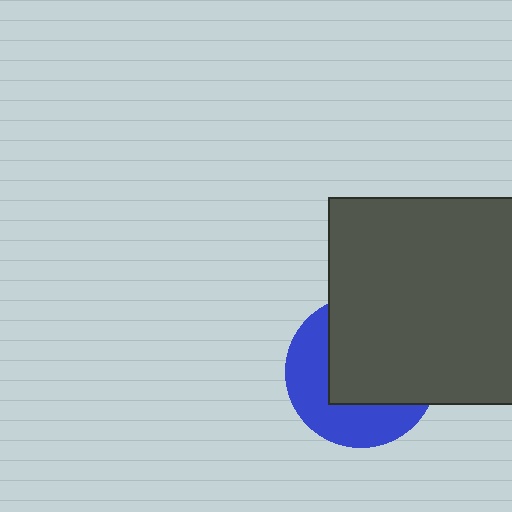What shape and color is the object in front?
The object in front is a dark gray square.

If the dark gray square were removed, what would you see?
You would see the complete blue circle.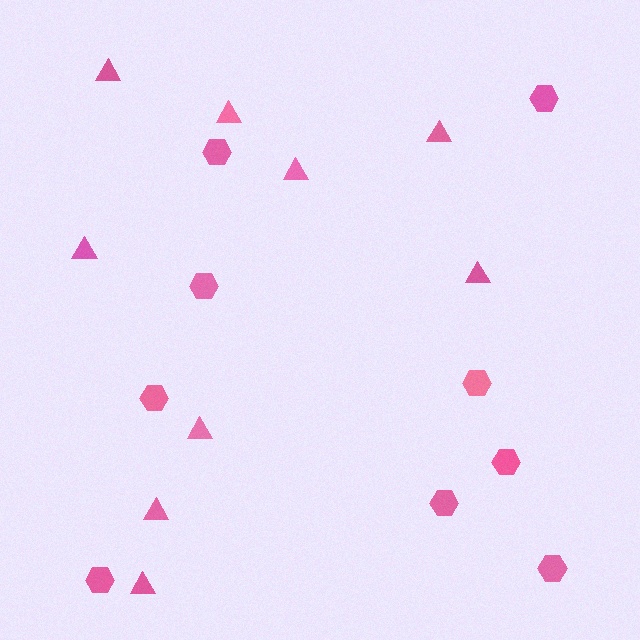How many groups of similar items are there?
There are 2 groups: one group of triangles (9) and one group of hexagons (9).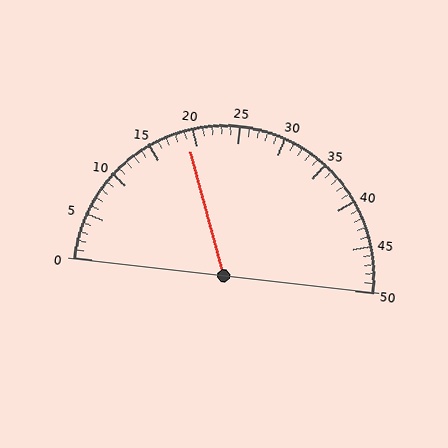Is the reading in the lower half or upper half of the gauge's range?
The reading is in the lower half of the range (0 to 50).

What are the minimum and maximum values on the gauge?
The gauge ranges from 0 to 50.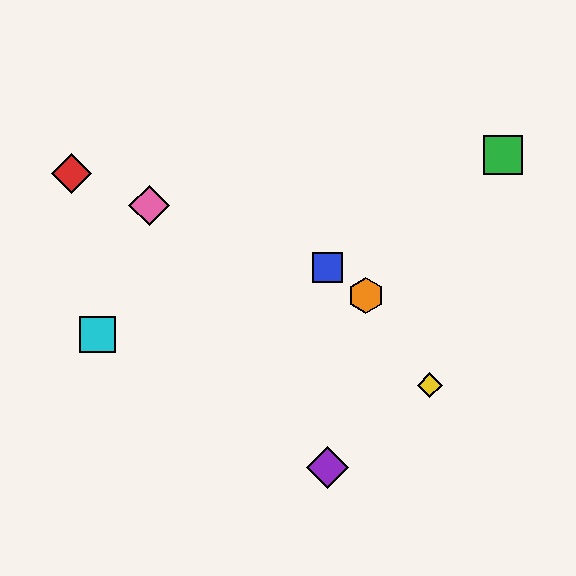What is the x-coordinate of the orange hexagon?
The orange hexagon is at x≈366.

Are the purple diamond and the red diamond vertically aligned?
No, the purple diamond is at x≈327 and the red diamond is at x≈72.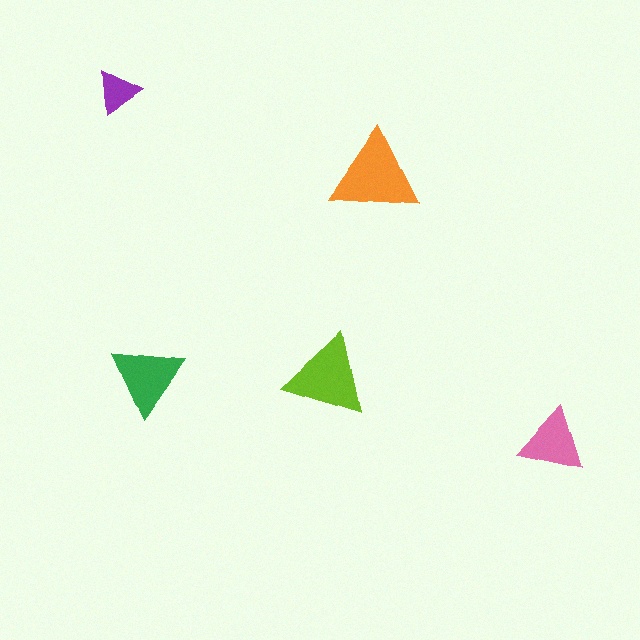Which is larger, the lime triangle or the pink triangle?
The lime one.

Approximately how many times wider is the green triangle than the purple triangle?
About 1.5 times wider.